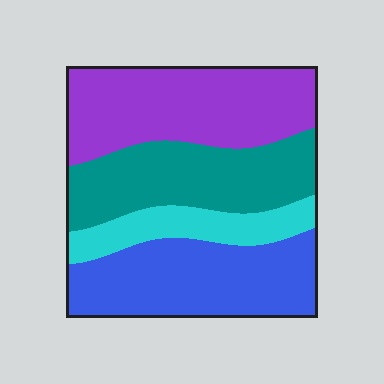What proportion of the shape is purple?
Purple covers roughly 30% of the shape.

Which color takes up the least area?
Cyan, at roughly 15%.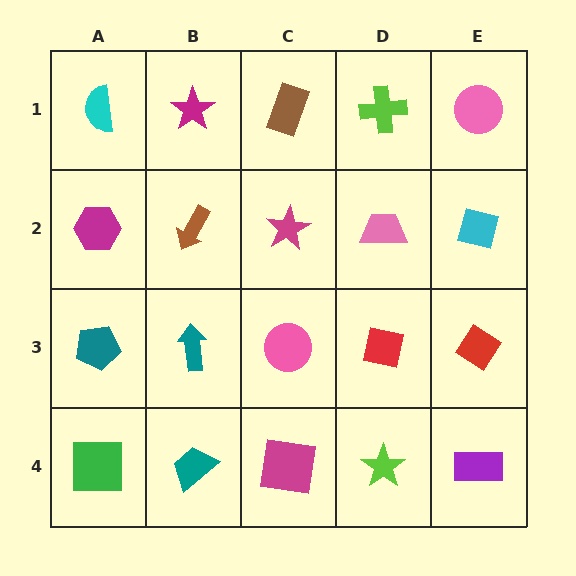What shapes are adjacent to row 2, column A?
A cyan semicircle (row 1, column A), a teal pentagon (row 3, column A), a brown arrow (row 2, column B).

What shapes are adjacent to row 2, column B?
A magenta star (row 1, column B), a teal arrow (row 3, column B), a magenta hexagon (row 2, column A), a magenta star (row 2, column C).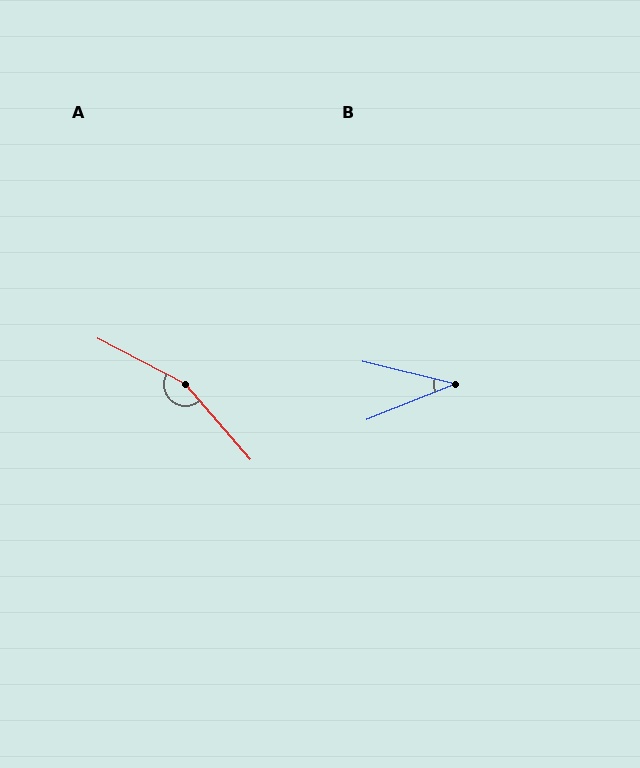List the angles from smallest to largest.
B (35°), A (158°).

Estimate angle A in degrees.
Approximately 158 degrees.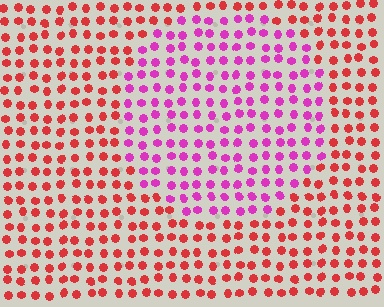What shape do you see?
I see a circle.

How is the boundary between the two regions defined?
The boundary is defined purely by a slight shift in hue (about 48 degrees). Spacing, size, and orientation are identical on both sides.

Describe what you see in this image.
The image is filled with small red elements in a uniform arrangement. A circle-shaped region is visible where the elements are tinted to a slightly different hue, forming a subtle color boundary.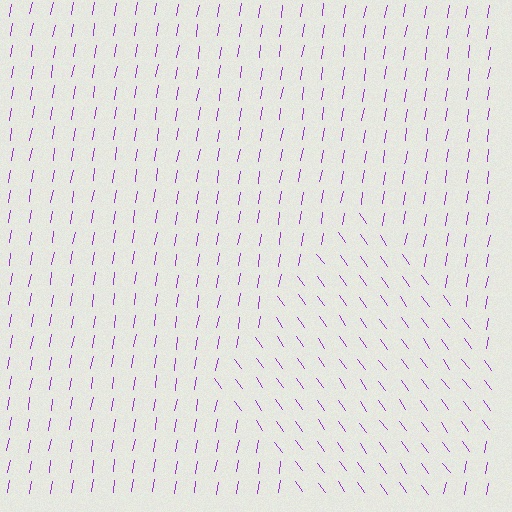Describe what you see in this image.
The image is filled with small purple line segments. A diamond region in the image has lines oriented differently from the surrounding lines, creating a visible texture boundary.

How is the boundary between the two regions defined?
The boundary is defined purely by a change in line orientation (approximately 45 degrees difference). All lines are the same color and thickness.